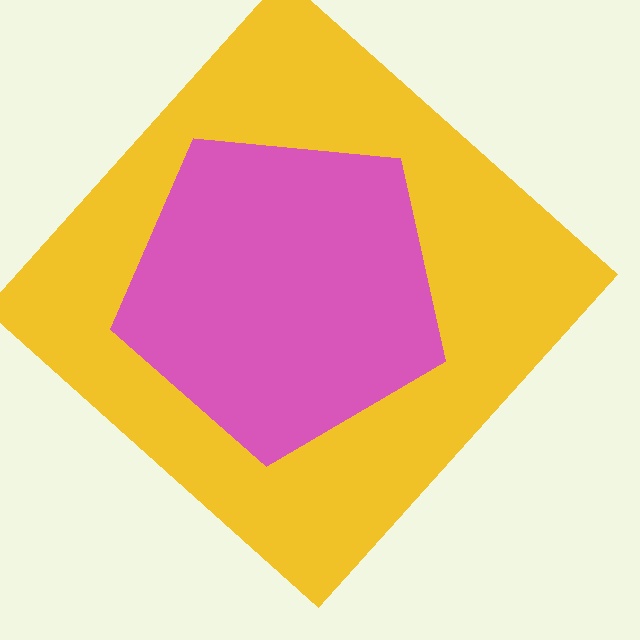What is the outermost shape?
The yellow diamond.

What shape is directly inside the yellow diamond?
The pink pentagon.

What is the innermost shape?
The pink pentagon.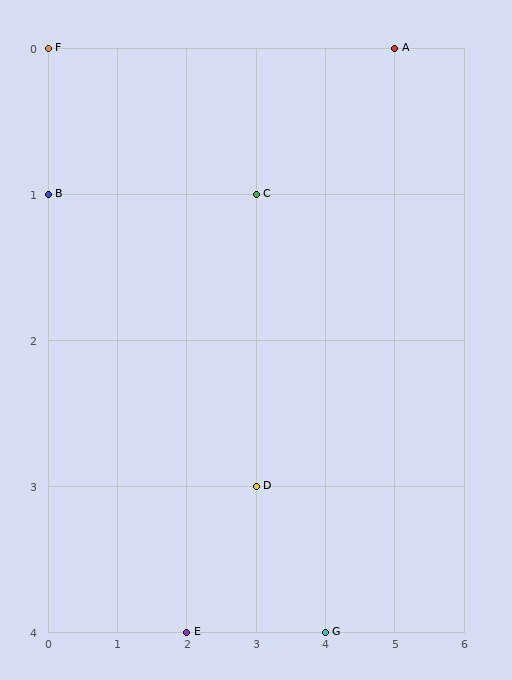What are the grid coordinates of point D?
Point D is at grid coordinates (3, 3).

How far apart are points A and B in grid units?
Points A and B are 5 columns and 1 row apart (about 5.1 grid units diagonally).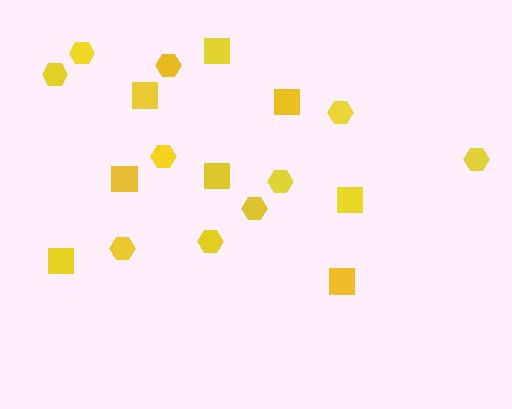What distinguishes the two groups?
There are 2 groups: one group of squares (8) and one group of hexagons (10).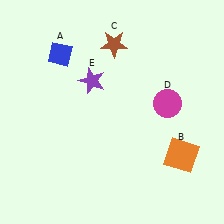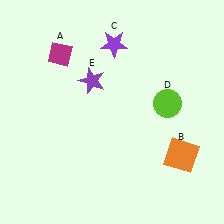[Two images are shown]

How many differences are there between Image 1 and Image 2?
There are 3 differences between the two images.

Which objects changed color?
A changed from blue to magenta. C changed from brown to purple. D changed from magenta to lime.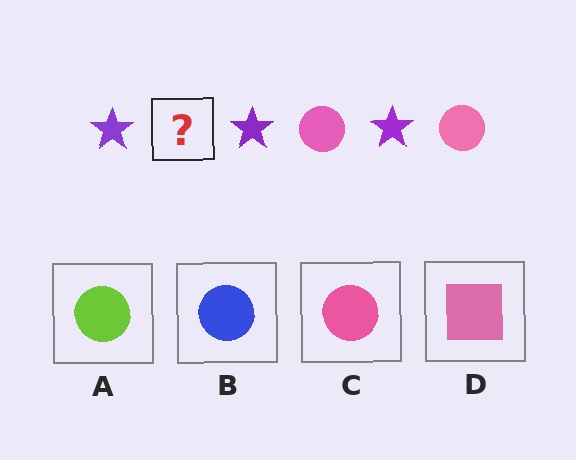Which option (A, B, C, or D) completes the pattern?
C.